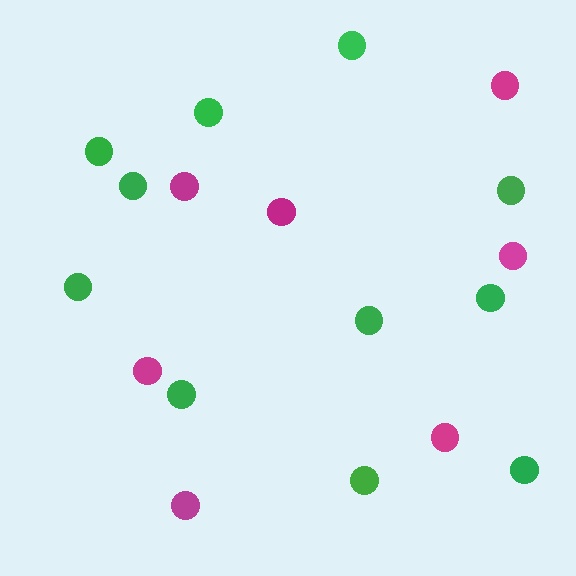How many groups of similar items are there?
There are 2 groups: one group of green circles (11) and one group of magenta circles (7).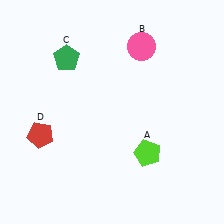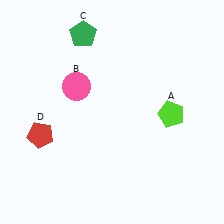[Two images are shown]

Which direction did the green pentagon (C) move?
The green pentagon (C) moved up.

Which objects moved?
The objects that moved are: the lime pentagon (A), the pink circle (B), the green pentagon (C).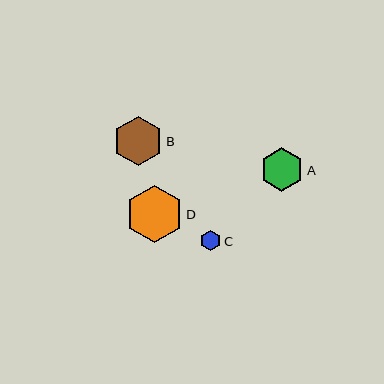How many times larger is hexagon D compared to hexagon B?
Hexagon D is approximately 1.2 times the size of hexagon B.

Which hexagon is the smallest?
Hexagon C is the smallest with a size of approximately 20 pixels.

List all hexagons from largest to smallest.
From largest to smallest: D, B, A, C.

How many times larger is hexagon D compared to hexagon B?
Hexagon D is approximately 1.2 times the size of hexagon B.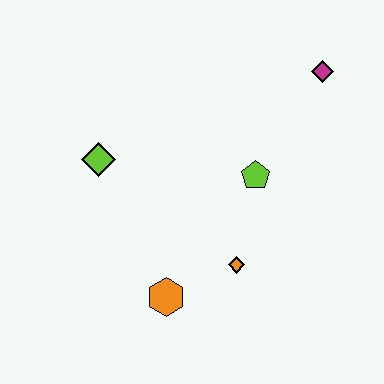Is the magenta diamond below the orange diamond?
No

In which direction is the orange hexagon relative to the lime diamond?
The orange hexagon is below the lime diamond.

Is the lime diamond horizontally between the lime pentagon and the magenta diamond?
No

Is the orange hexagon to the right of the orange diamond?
No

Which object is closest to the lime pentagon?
The orange diamond is closest to the lime pentagon.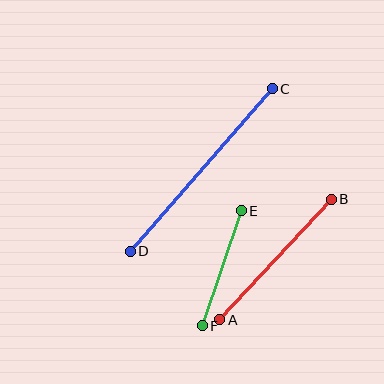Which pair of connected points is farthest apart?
Points C and D are farthest apart.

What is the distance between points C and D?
The distance is approximately 216 pixels.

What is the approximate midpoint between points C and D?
The midpoint is at approximately (201, 170) pixels.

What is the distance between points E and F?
The distance is approximately 121 pixels.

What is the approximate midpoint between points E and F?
The midpoint is at approximately (222, 268) pixels.